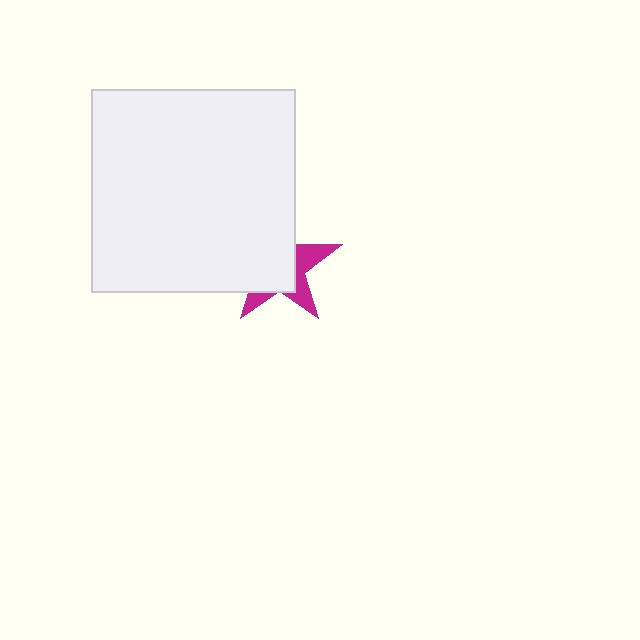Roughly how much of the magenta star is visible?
A small part of it is visible (roughly 36%).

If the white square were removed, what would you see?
You would see the complete magenta star.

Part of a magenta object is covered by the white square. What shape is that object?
It is a star.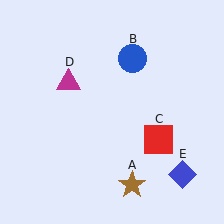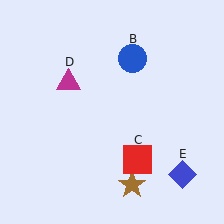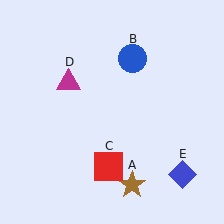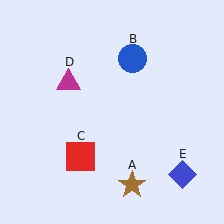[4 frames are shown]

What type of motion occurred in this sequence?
The red square (object C) rotated clockwise around the center of the scene.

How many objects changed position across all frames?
1 object changed position: red square (object C).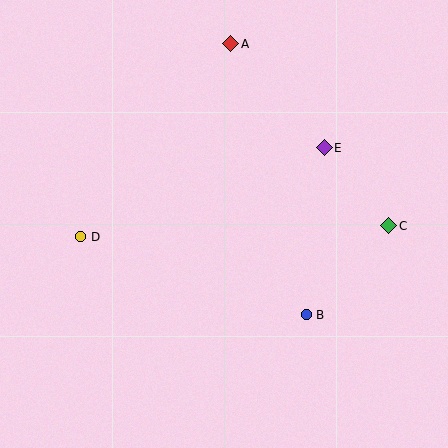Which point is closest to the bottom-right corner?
Point B is closest to the bottom-right corner.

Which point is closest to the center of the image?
Point B at (306, 315) is closest to the center.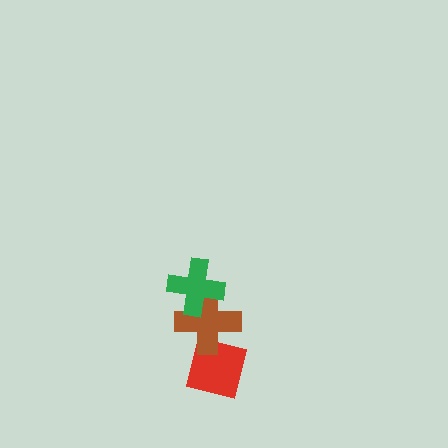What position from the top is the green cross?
The green cross is 1st from the top.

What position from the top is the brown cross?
The brown cross is 2nd from the top.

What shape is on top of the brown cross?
The green cross is on top of the brown cross.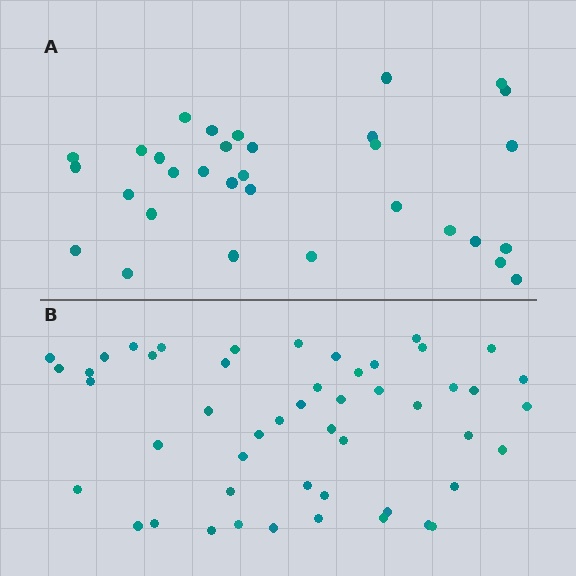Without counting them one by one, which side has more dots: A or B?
Region B (the bottom region) has more dots.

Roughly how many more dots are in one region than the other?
Region B has approximately 20 more dots than region A.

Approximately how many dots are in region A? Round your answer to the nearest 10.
About 30 dots. (The exact count is 32, which rounds to 30.)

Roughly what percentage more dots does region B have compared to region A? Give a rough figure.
About 55% more.